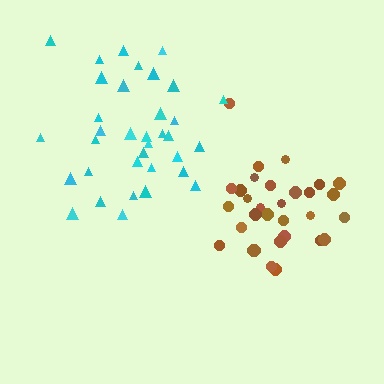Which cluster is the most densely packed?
Brown.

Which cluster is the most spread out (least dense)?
Cyan.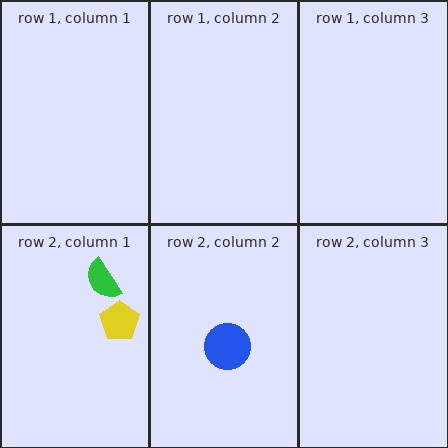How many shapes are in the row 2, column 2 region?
1.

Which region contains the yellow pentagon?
The row 2, column 1 region.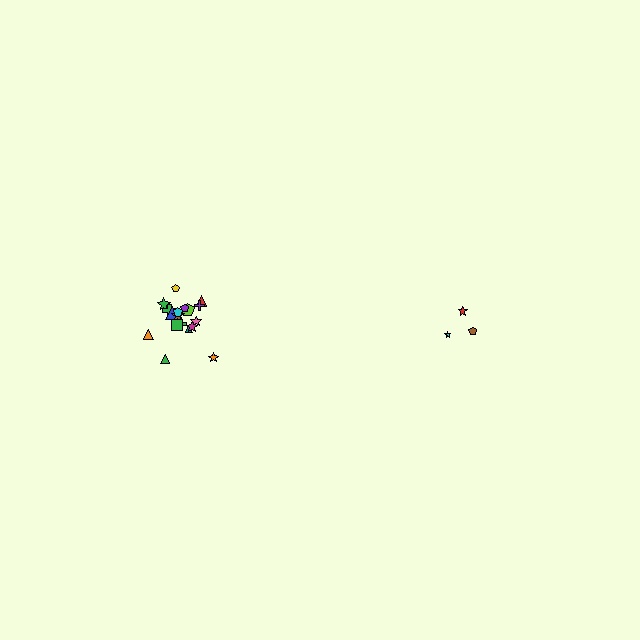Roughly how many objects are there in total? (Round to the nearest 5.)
Roughly 20 objects in total.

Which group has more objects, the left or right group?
The left group.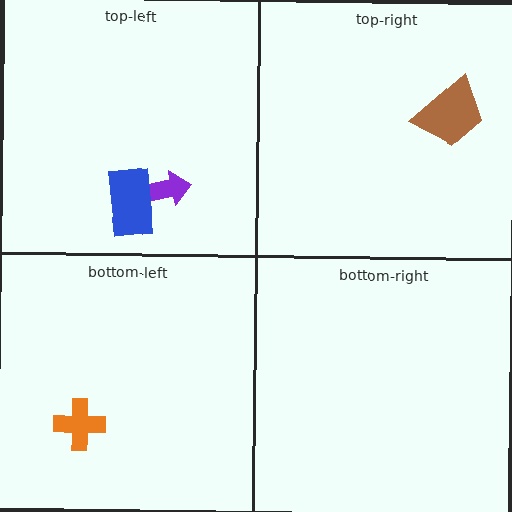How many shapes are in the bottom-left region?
1.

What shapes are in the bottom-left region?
The orange cross.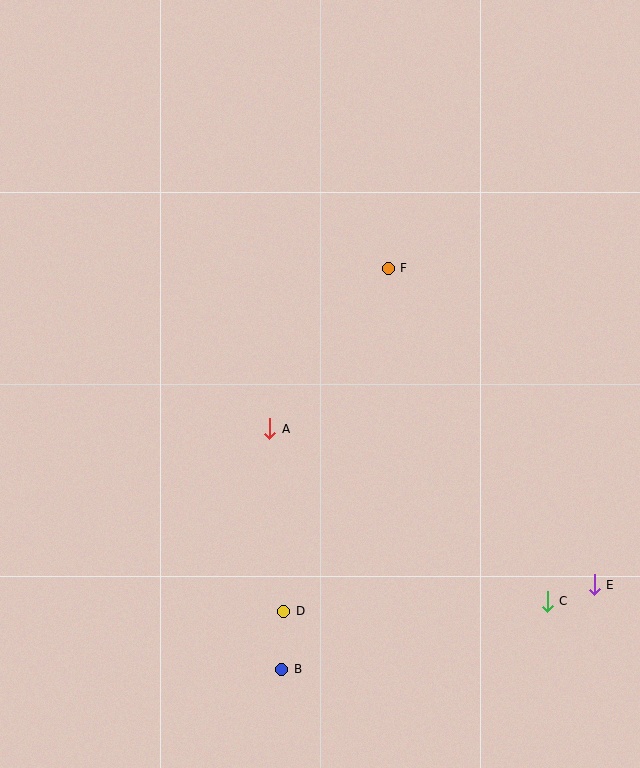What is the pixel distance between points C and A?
The distance between C and A is 327 pixels.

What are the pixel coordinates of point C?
Point C is at (547, 601).